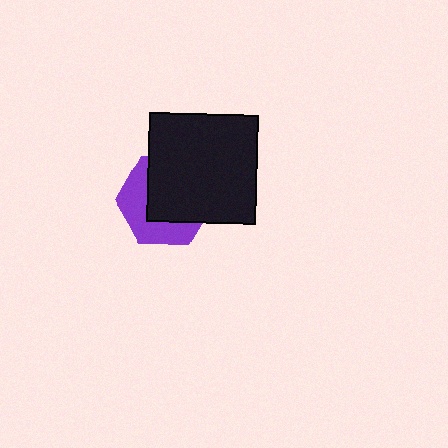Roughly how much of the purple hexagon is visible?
A small part of it is visible (roughly 42%).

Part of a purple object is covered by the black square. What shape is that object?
It is a hexagon.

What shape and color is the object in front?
The object in front is a black square.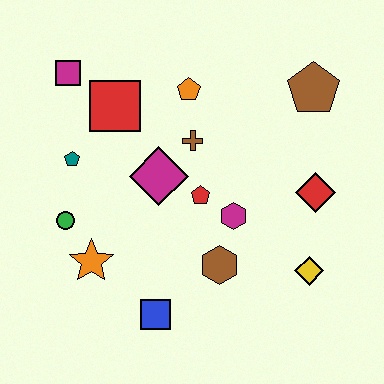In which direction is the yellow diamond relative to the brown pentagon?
The yellow diamond is below the brown pentagon.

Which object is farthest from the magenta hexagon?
The magenta square is farthest from the magenta hexagon.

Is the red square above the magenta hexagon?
Yes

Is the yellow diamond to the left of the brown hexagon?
No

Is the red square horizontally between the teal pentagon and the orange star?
No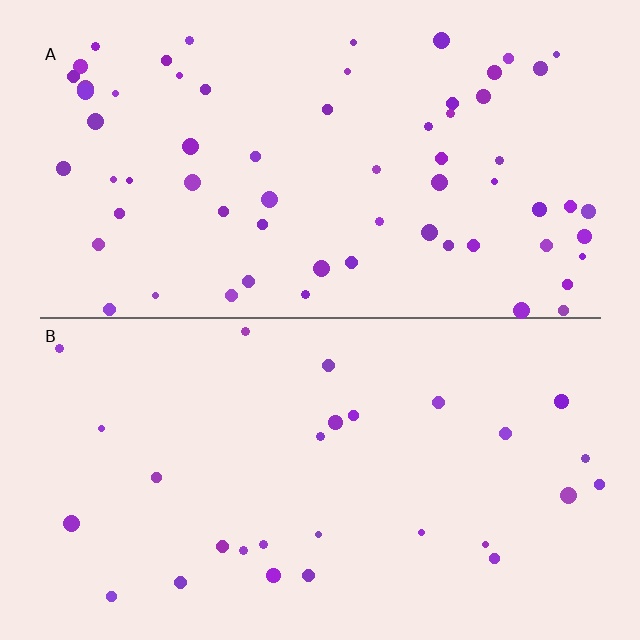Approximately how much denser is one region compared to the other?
Approximately 2.3× — region A over region B.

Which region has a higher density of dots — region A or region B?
A (the top).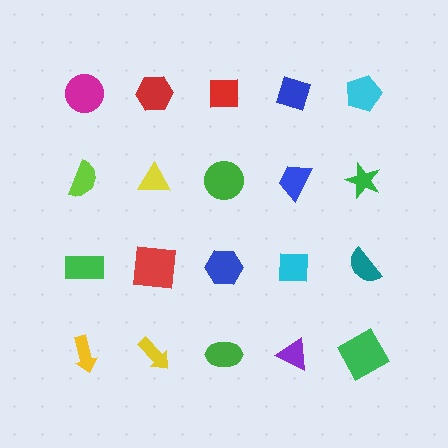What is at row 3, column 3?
A blue hexagon.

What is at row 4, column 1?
A yellow arrow.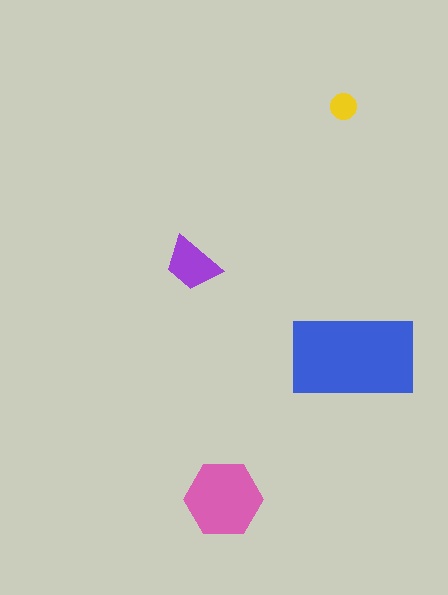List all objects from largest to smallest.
The blue rectangle, the pink hexagon, the purple trapezoid, the yellow circle.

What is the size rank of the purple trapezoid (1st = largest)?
3rd.